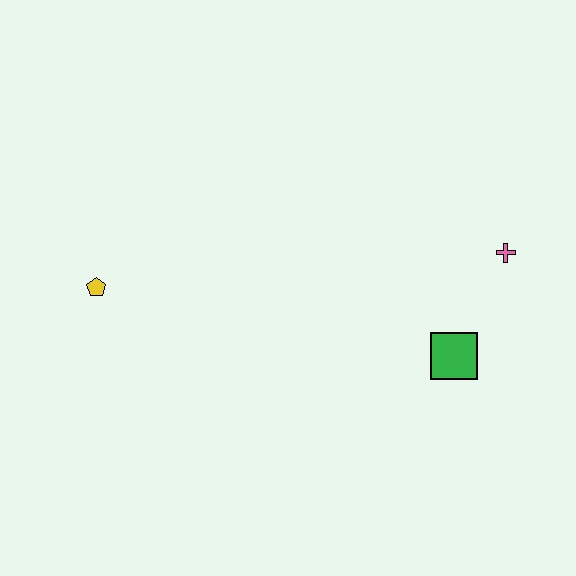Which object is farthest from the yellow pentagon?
The pink cross is farthest from the yellow pentagon.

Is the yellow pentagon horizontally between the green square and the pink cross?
No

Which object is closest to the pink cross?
The green square is closest to the pink cross.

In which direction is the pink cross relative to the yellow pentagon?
The pink cross is to the right of the yellow pentagon.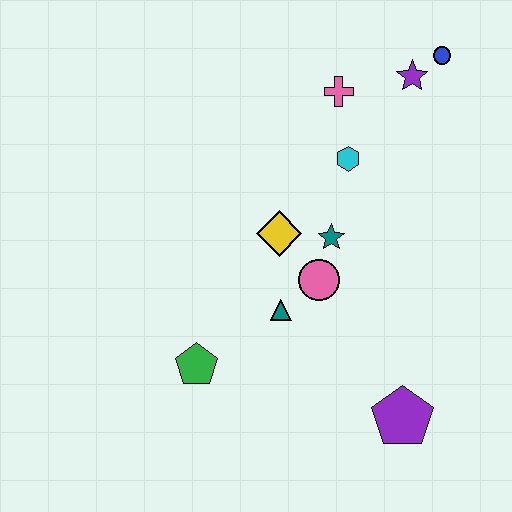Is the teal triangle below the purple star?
Yes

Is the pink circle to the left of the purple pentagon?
Yes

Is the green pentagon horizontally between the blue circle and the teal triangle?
No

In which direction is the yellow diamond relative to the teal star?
The yellow diamond is to the left of the teal star.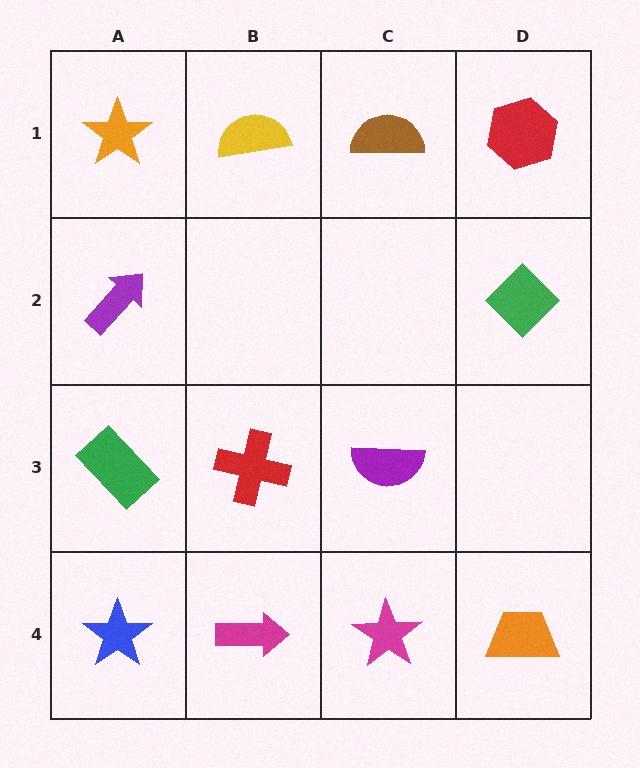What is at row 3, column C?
A purple semicircle.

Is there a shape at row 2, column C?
No, that cell is empty.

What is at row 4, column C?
A magenta star.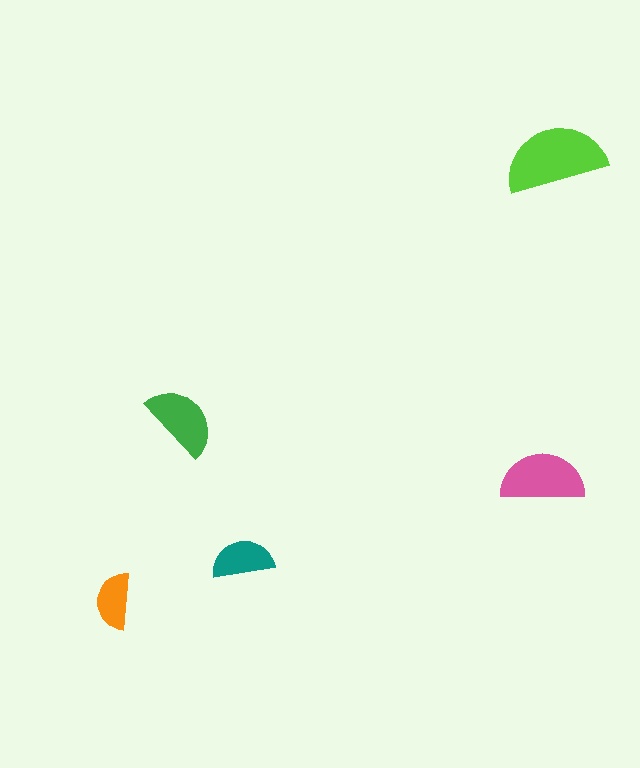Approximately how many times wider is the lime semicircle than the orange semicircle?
About 2 times wider.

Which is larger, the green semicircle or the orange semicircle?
The green one.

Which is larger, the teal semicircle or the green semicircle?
The green one.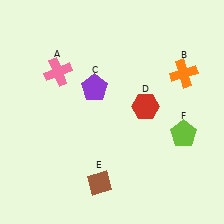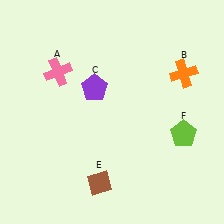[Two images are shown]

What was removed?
The red hexagon (D) was removed in Image 2.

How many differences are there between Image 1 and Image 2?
There is 1 difference between the two images.